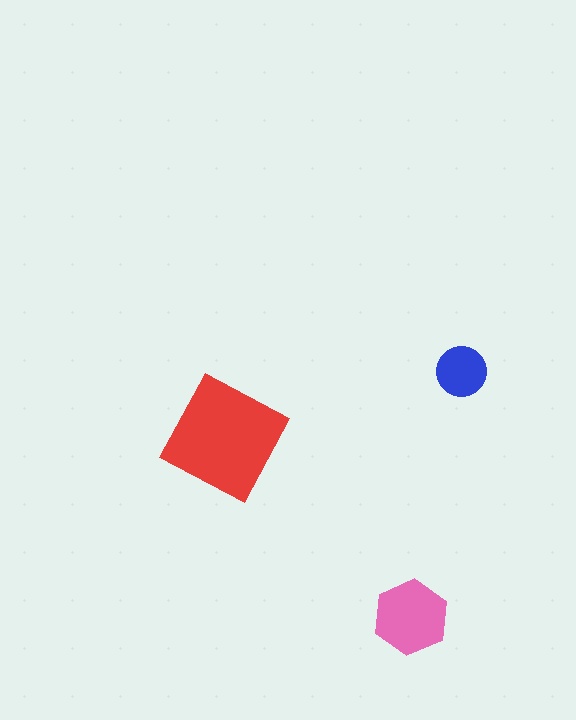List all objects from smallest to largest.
The blue circle, the pink hexagon, the red square.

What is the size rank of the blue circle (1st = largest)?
3rd.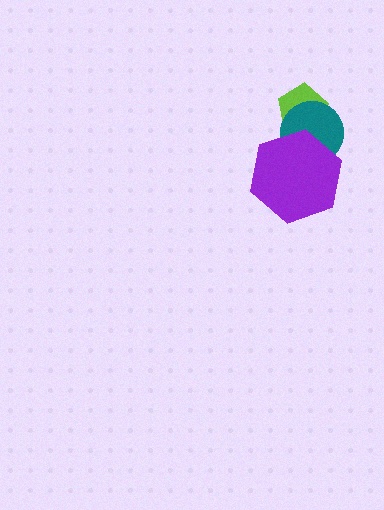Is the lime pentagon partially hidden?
Yes, it is partially covered by another shape.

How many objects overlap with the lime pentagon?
1 object overlaps with the lime pentagon.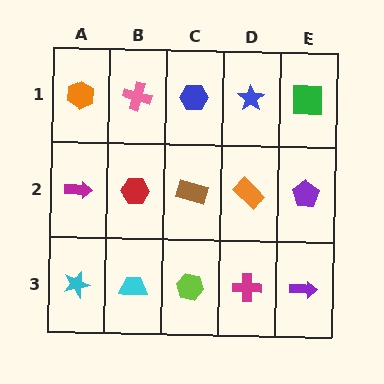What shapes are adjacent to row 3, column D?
An orange rectangle (row 2, column D), a lime hexagon (row 3, column C), a purple arrow (row 3, column E).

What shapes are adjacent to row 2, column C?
A blue hexagon (row 1, column C), a lime hexagon (row 3, column C), a red hexagon (row 2, column B), an orange rectangle (row 2, column D).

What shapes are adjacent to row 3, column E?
A purple pentagon (row 2, column E), a magenta cross (row 3, column D).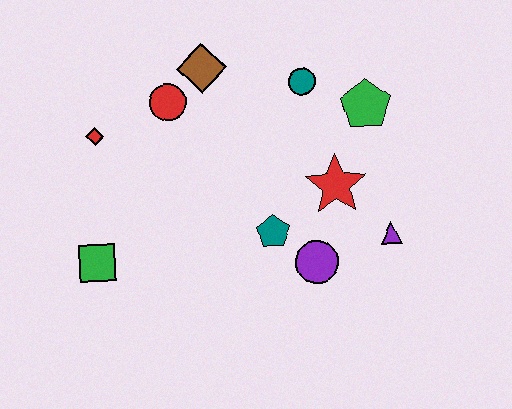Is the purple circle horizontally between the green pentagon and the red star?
No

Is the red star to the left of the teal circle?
No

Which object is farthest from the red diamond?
The purple triangle is farthest from the red diamond.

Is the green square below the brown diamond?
Yes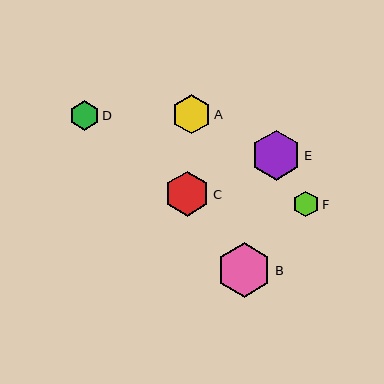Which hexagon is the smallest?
Hexagon F is the smallest with a size of approximately 26 pixels.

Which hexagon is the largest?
Hexagon B is the largest with a size of approximately 55 pixels.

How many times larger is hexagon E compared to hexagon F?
Hexagon E is approximately 1.9 times the size of hexagon F.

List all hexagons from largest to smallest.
From largest to smallest: B, E, C, A, D, F.